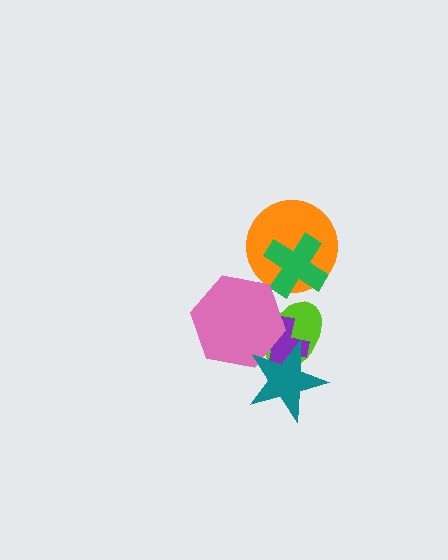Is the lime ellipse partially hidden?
Yes, it is partially covered by another shape.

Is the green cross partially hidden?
No, no other shape covers it.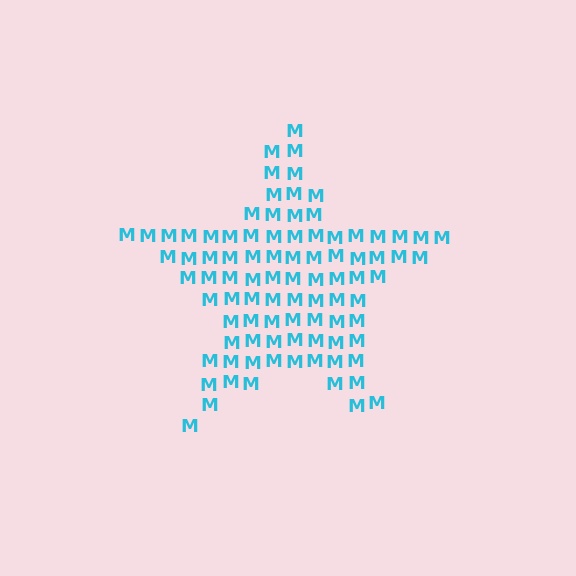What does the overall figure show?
The overall figure shows a star.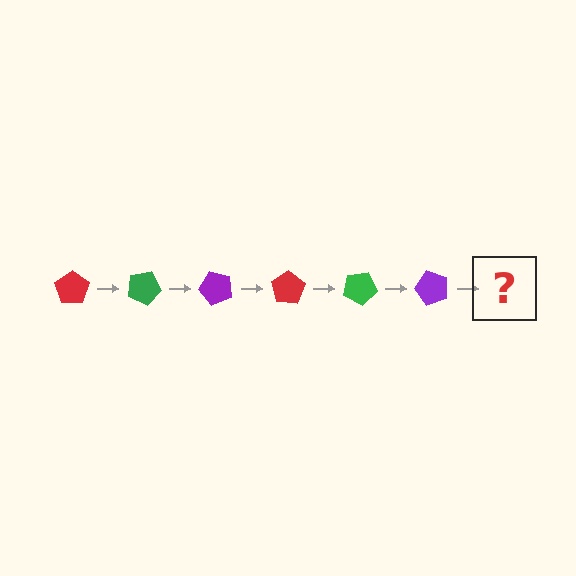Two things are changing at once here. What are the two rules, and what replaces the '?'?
The two rules are that it rotates 25 degrees each step and the color cycles through red, green, and purple. The '?' should be a red pentagon, rotated 150 degrees from the start.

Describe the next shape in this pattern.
It should be a red pentagon, rotated 150 degrees from the start.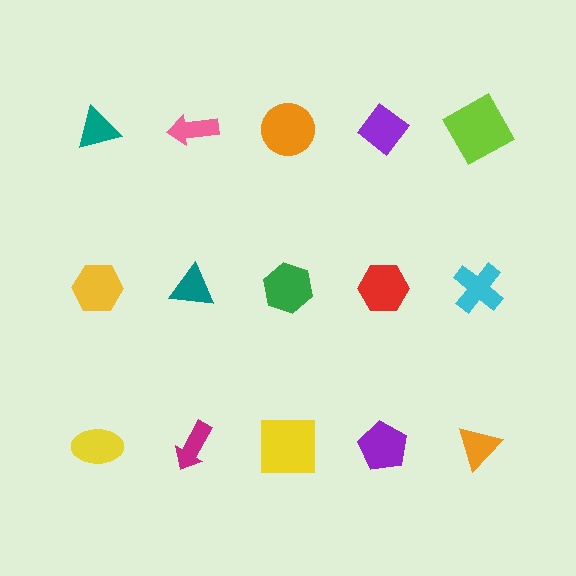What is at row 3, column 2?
A magenta arrow.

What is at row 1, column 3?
An orange circle.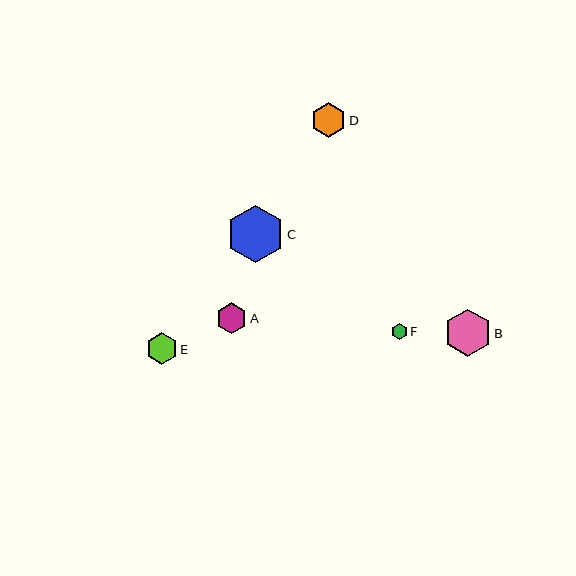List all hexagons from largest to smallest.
From largest to smallest: C, B, D, E, A, F.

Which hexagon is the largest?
Hexagon C is the largest with a size of approximately 57 pixels.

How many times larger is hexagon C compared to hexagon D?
Hexagon C is approximately 1.6 times the size of hexagon D.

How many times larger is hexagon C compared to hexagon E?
Hexagon C is approximately 1.8 times the size of hexagon E.